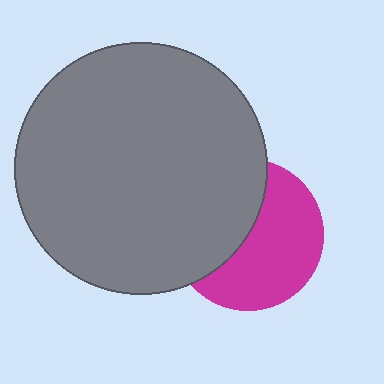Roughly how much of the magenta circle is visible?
About half of it is visible (roughly 56%).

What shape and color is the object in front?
The object in front is a gray circle.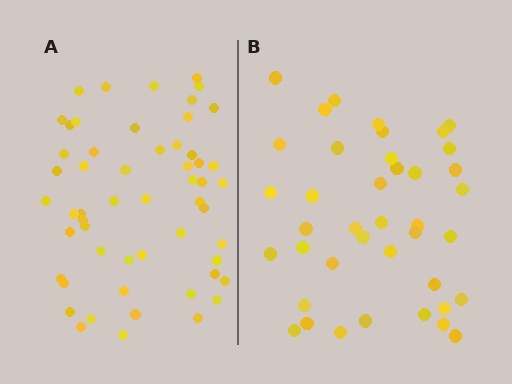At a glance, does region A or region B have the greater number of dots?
Region A (the left region) has more dots.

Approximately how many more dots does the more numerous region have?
Region A has approximately 15 more dots than region B.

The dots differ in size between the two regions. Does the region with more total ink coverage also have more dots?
No. Region B has more total ink coverage because its dots are larger, but region A actually contains more individual dots. Total area can be misleading — the number of items is what matters here.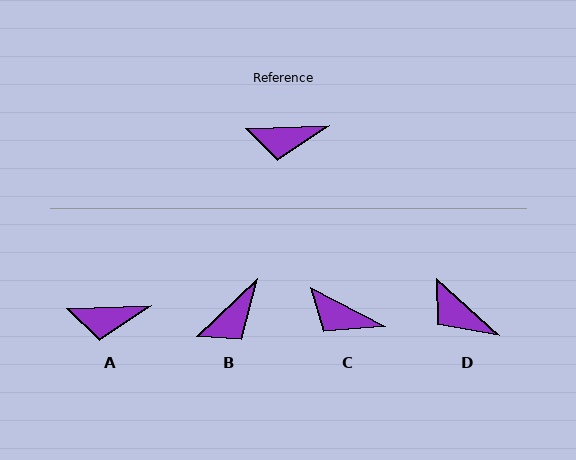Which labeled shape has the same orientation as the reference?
A.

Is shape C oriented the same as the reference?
No, it is off by about 29 degrees.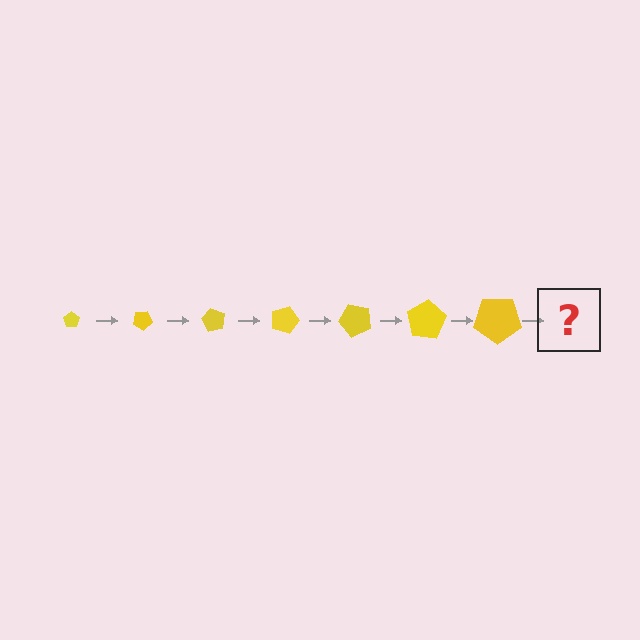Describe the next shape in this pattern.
It should be a pentagon, larger than the previous one and rotated 210 degrees from the start.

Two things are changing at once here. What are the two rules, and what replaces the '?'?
The two rules are that the pentagon grows larger each step and it rotates 30 degrees each step. The '?' should be a pentagon, larger than the previous one and rotated 210 degrees from the start.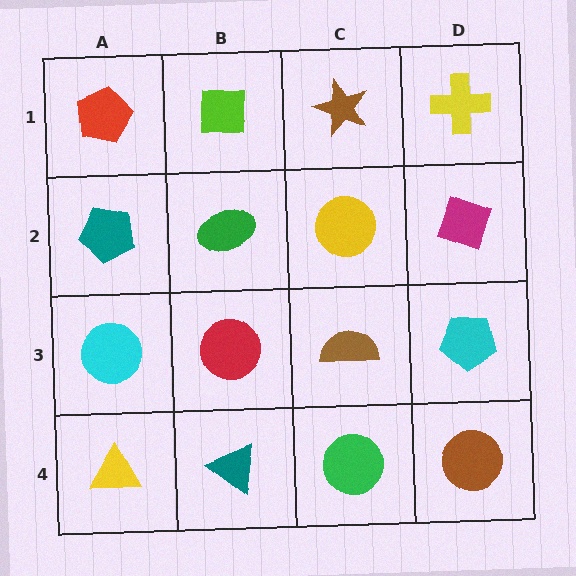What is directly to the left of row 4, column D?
A green circle.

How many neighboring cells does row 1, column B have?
3.